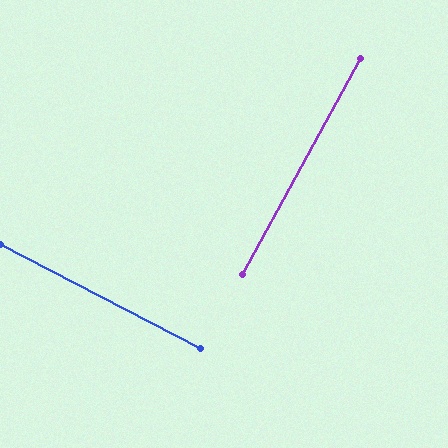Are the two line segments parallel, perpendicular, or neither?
Perpendicular — they meet at approximately 89°.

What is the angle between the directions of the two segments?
Approximately 89 degrees.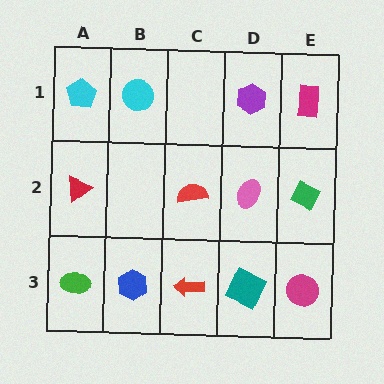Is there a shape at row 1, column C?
No, that cell is empty.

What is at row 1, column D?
A purple hexagon.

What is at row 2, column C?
A red semicircle.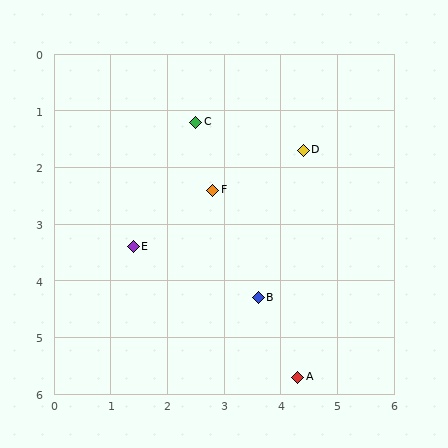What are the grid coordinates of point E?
Point E is at approximately (1.4, 3.4).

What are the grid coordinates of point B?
Point B is at approximately (3.6, 4.3).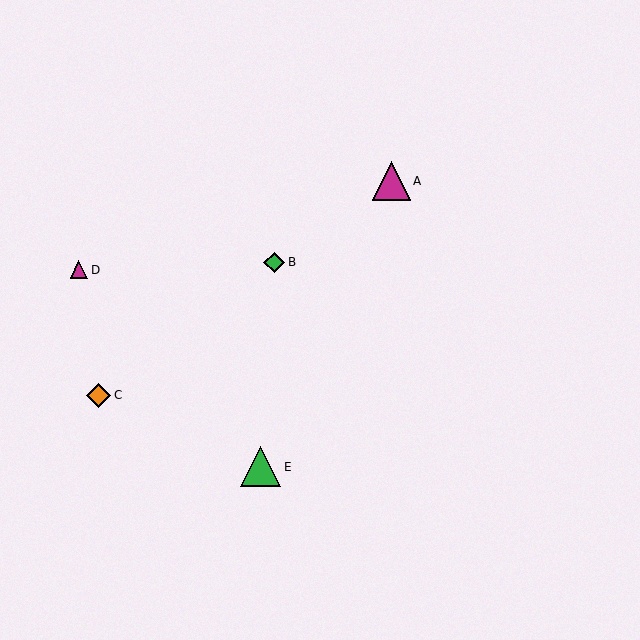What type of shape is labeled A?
Shape A is a magenta triangle.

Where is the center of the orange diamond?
The center of the orange diamond is at (99, 396).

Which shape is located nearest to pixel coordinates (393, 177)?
The magenta triangle (labeled A) at (391, 181) is nearest to that location.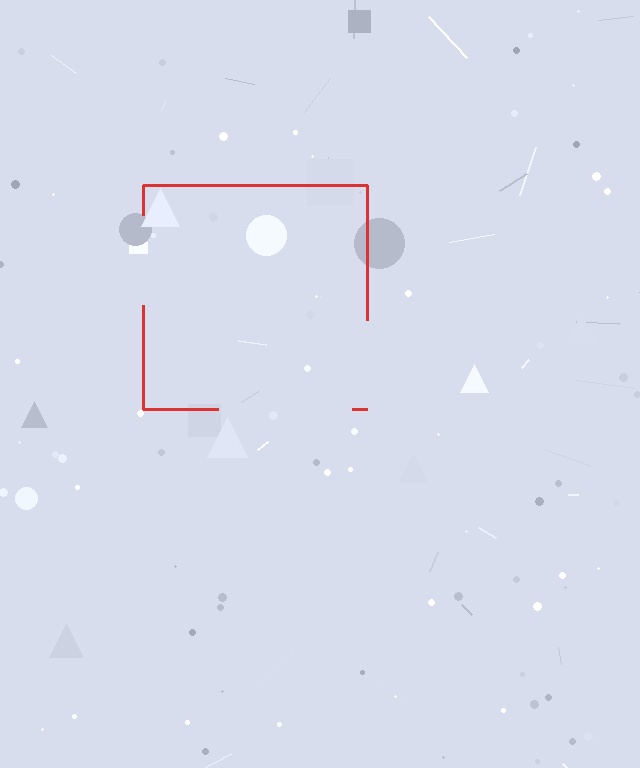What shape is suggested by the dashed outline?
The dashed outline suggests a square.